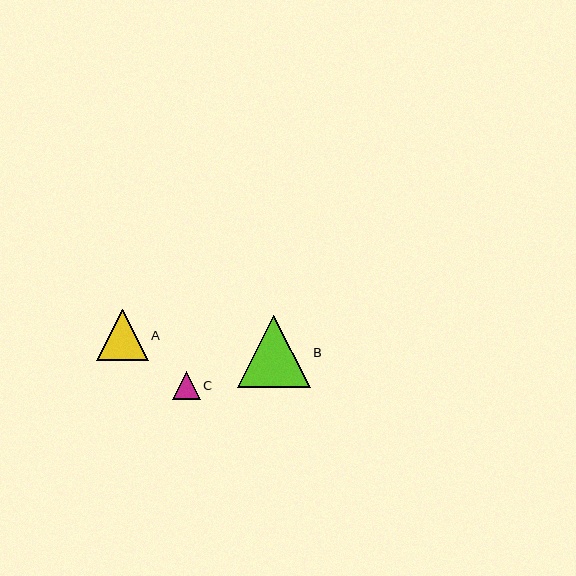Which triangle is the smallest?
Triangle C is the smallest with a size of approximately 28 pixels.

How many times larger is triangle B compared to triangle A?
Triangle B is approximately 1.4 times the size of triangle A.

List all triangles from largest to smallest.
From largest to smallest: B, A, C.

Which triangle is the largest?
Triangle B is the largest with a size of approximately 72 pixels.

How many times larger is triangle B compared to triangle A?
Triangle B is approximately 1.4 times the size of triangle A.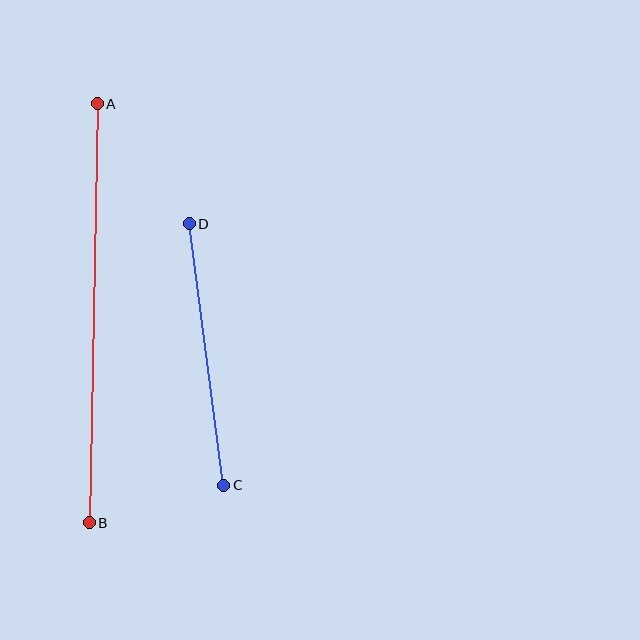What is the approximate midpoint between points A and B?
The midpoint is at approximately (93, 313) pixels.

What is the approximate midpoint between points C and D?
The midpoint is at approximately (206, 354) pixels.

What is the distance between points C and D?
The distance is approximately 264 pixels.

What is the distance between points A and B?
The distance is approximately 419 pixels.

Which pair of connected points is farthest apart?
Points A and B are farthest apart.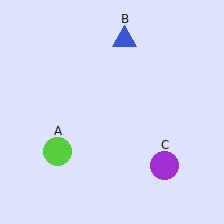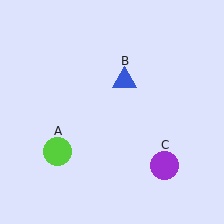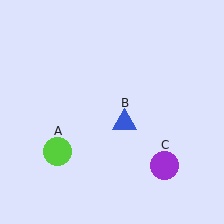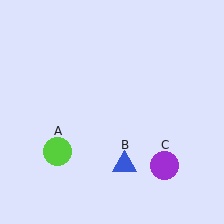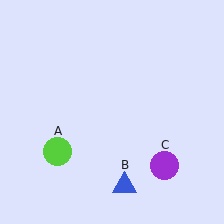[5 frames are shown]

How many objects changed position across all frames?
1 object changed position: blue triangle (object B).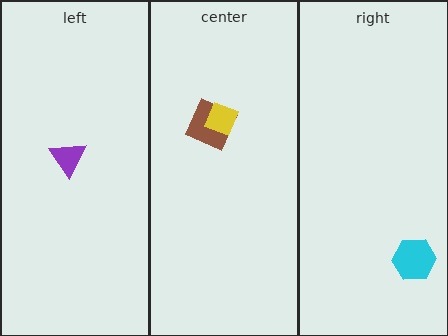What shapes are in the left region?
The purple triangle.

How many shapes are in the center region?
2.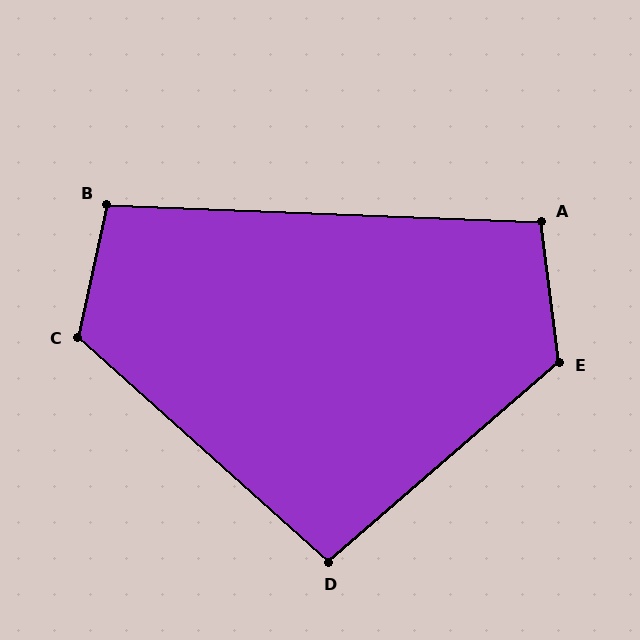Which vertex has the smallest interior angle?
D, at approximately 97 degrees.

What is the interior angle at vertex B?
Approximately 100 degrees (obtuse).